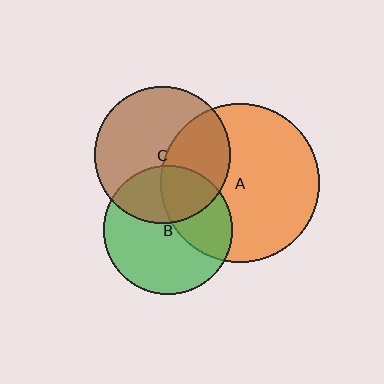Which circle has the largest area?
Circle A (orange).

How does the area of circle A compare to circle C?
Approximately 1.4 times.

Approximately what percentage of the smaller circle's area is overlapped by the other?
Approximately 35%.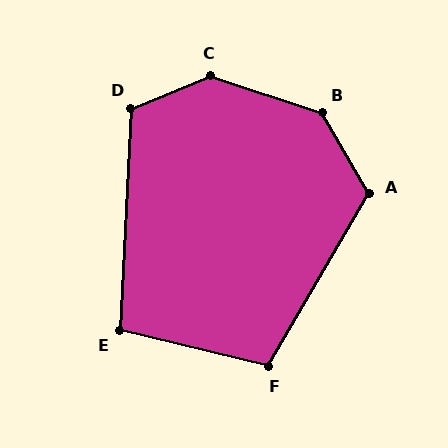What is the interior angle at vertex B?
Approximately 138 degrees (obtuse).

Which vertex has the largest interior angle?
C, at approximately 140 degrees.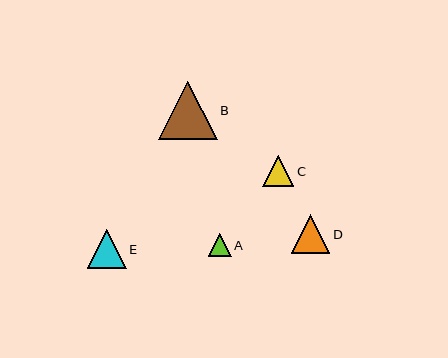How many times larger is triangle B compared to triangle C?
Triangle B is approximately 1.9 times the size of triangle C.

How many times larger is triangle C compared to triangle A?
Triangle C is approximately 1.4 times the size of triangle A.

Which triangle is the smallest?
Triangle A is the smallest with a size of approximately 23 pixels.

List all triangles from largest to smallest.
From largest to smallest: B, E, D, C, A.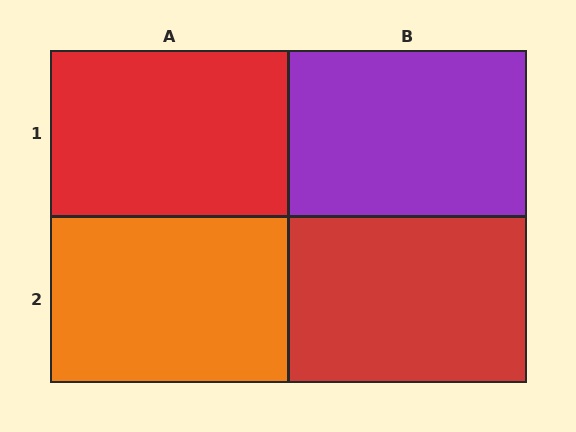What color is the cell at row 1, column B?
Purple.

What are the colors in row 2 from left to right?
Orange, red.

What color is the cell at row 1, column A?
Red.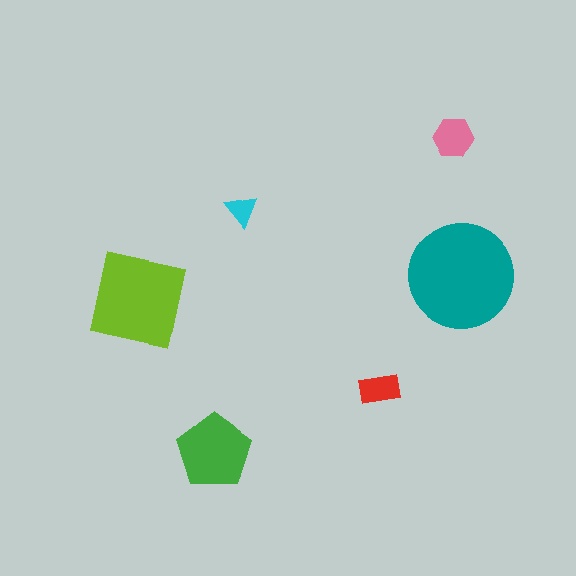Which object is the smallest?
The cyan triangle.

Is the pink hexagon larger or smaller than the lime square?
Smaller.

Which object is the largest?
The teal circle.